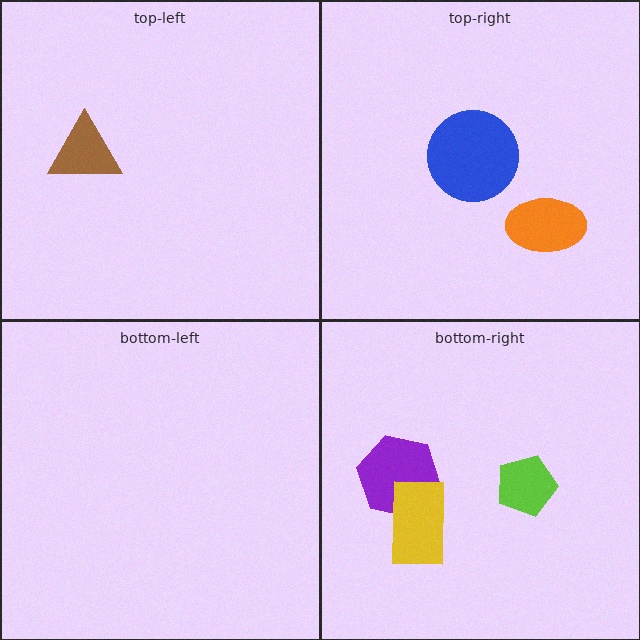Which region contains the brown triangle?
The top-left region.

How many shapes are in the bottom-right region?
3.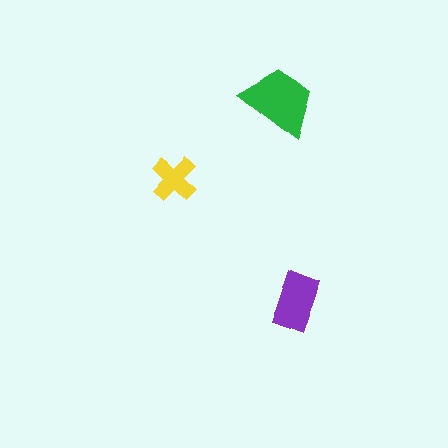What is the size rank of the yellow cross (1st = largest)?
3rd.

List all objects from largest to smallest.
The green trapezoid, the purple rectangle, the yellow cross.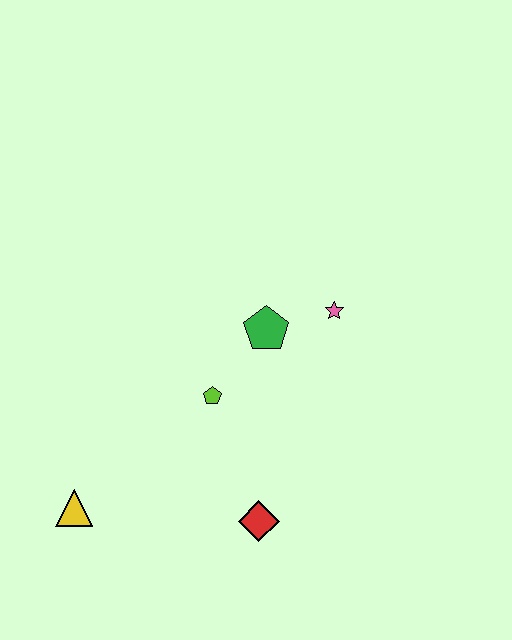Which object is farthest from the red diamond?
The pink star is farthest from the red diamond.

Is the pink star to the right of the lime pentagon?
Yes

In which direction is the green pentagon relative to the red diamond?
The green pentagon is above the red diamond.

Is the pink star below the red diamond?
No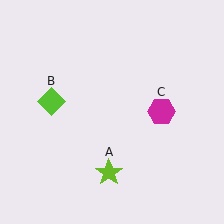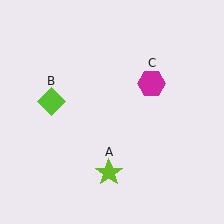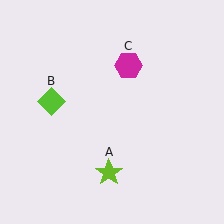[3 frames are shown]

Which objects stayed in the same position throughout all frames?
Lime star (object A) and lime diamond (object B) remained stationary.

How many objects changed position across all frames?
1 object changed position: magenta hexagon (object C).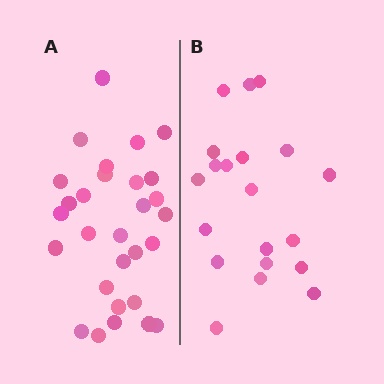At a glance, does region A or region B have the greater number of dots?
Region A (the left region) has more dots.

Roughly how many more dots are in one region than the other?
Region A has roughly 8 or so more dots than region B.